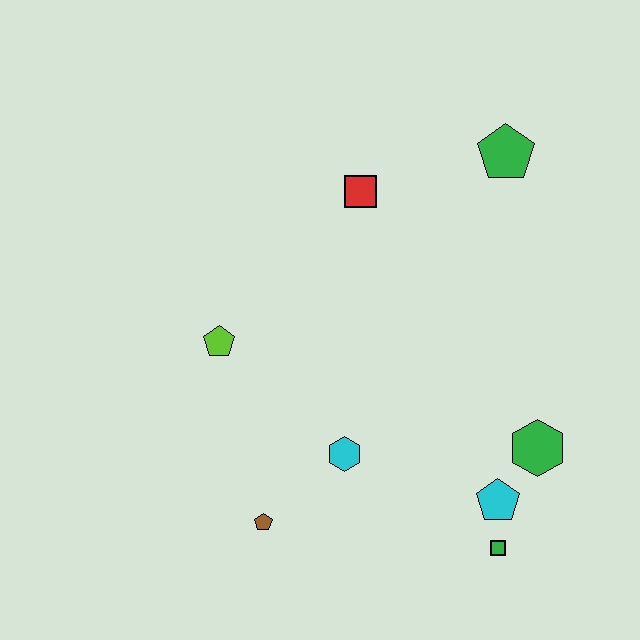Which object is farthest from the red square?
The green square is farthest from the red square.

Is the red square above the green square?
Yes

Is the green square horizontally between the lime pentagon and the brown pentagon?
No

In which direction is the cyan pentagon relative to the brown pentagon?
The cyan pentagon is to the right of the brown pentagon.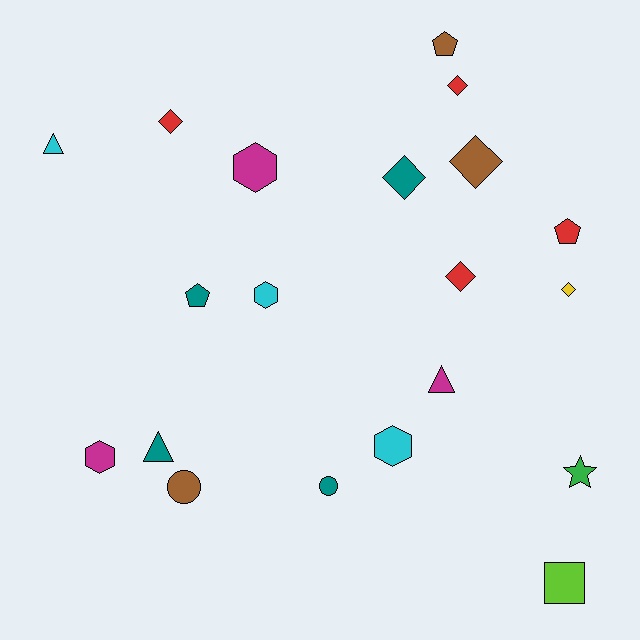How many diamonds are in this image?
There are 6 diamonds.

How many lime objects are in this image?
There is 1 lime object.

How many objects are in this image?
There are 20 objects.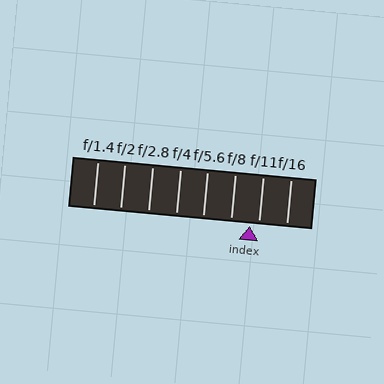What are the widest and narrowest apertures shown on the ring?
The widest aperture shown is f/1.4 and the narrowest is f/16.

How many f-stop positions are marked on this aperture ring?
There are 8 f-stop positions marked.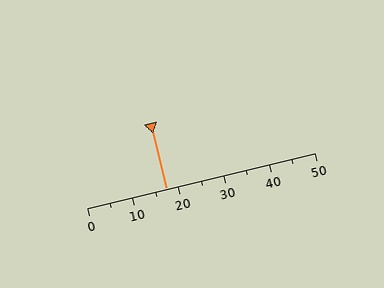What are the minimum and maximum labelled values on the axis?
The axis runs from 0 to 50.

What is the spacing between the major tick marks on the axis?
The major ticks are spaced 10 apart.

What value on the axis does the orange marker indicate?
The marker indicates approximately 17.5.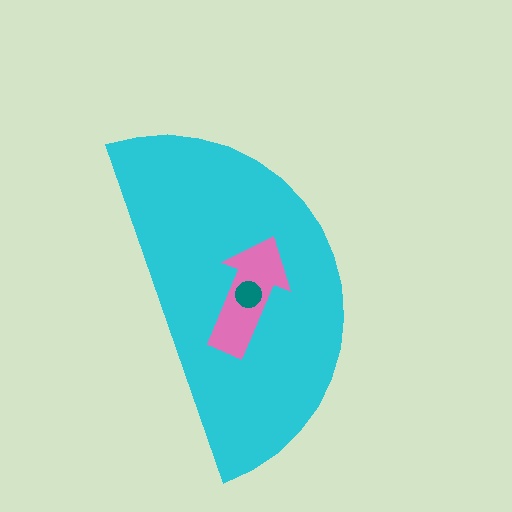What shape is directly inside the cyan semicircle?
The pink arrow.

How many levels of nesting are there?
3.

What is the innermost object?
The teal circle.